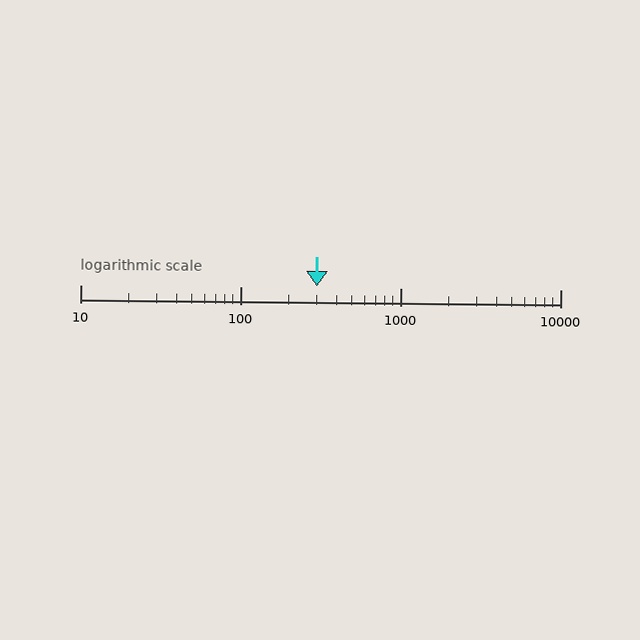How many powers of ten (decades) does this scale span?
The scale spans 3 decades, from 10 to 10000.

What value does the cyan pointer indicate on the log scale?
The pointer indicates approximately 300.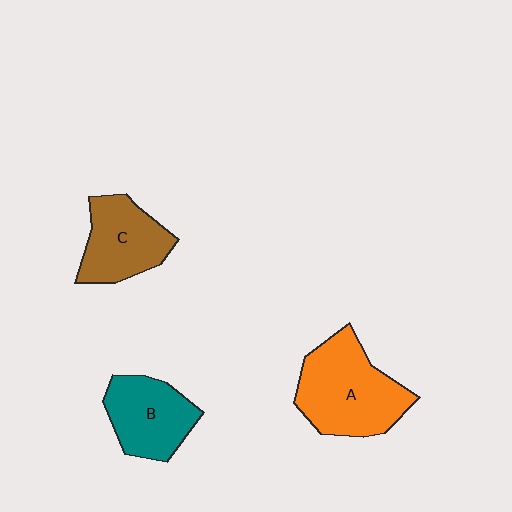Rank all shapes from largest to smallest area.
From largest to smallest: A (orange), C (brown), B (teal).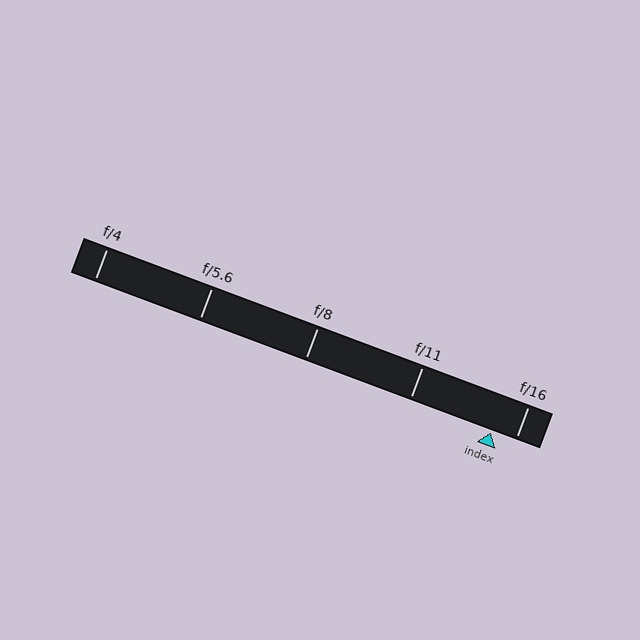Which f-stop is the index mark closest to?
The index mark is closest to f/16.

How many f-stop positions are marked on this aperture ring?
There are 5 f-stop positions marked.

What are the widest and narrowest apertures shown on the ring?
The widest aperture shown is f/4 and the narrowest is f/16.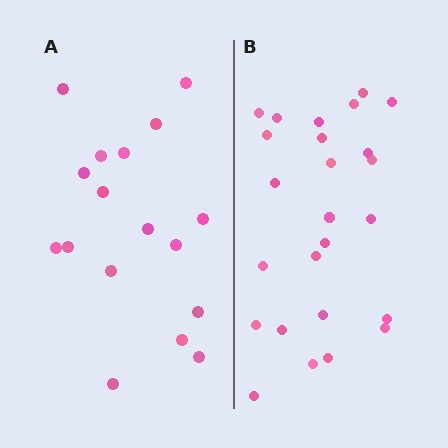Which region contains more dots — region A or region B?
Region B (the right region) has more dots.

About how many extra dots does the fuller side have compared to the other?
Region B has roughly 8 or so more dots than region A.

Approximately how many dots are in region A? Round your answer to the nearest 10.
About 20 dots. (The exact count is 17, which rounds to 20.)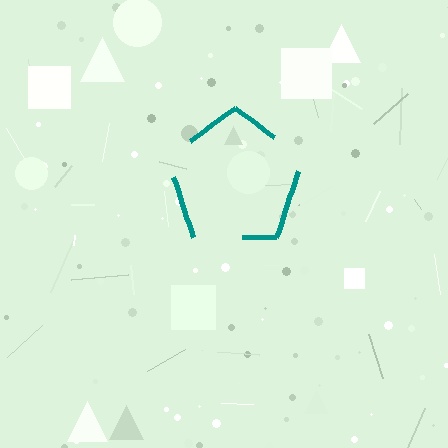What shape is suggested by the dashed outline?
The dashed outline suggests a pentagon.